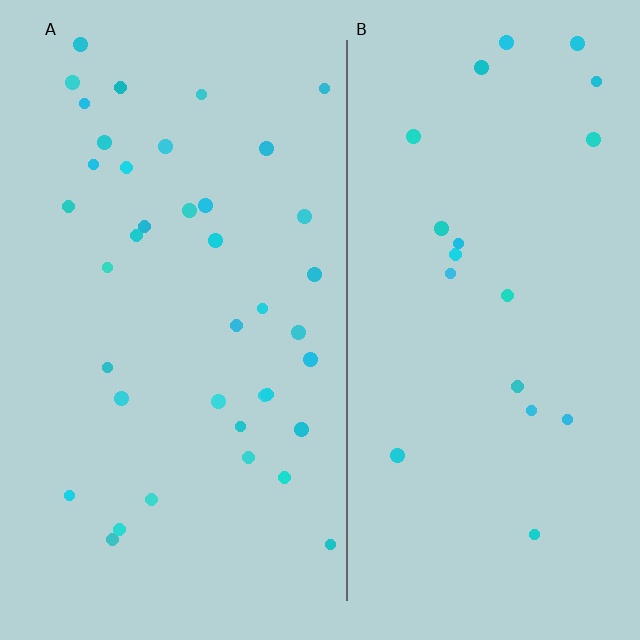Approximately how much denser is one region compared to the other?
Approximately 2.0× — region A over region B.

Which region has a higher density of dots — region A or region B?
A (the left).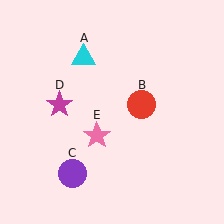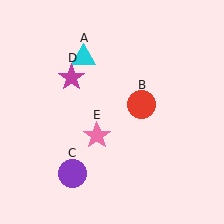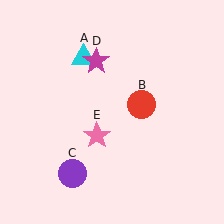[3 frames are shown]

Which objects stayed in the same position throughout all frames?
Cyan triangle (object A) and red circle (object B) and purple circle (object C) and pink star (object E) remained stationary.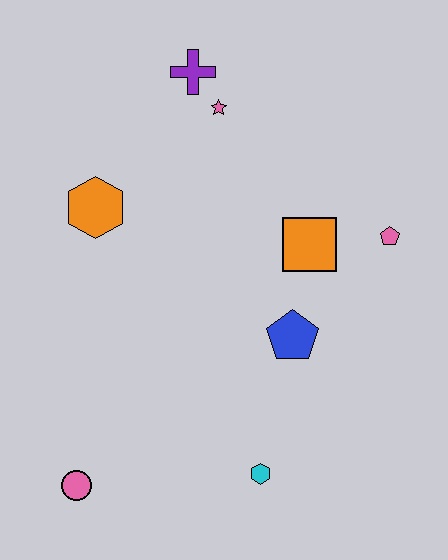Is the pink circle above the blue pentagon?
No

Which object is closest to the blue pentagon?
The orange square is closest to the blue pentagon.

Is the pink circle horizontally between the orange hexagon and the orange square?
No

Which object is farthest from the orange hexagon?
The cyan hexagon is farthest from the orange hexagon.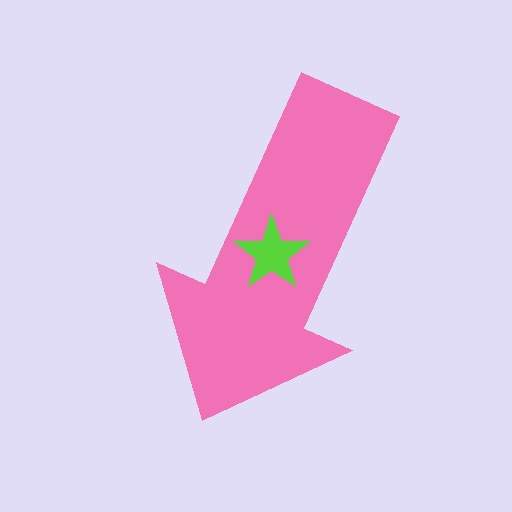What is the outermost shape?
The pink arrow.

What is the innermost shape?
The lime star.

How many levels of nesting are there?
2.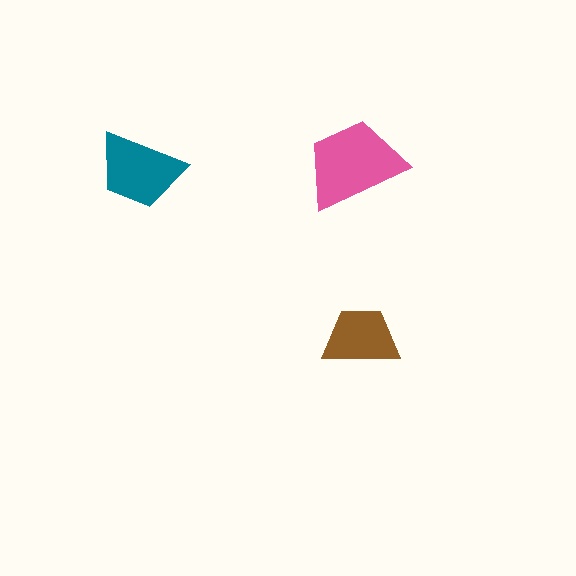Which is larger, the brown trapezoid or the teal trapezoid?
The teal one.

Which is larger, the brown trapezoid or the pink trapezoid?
The pink one.